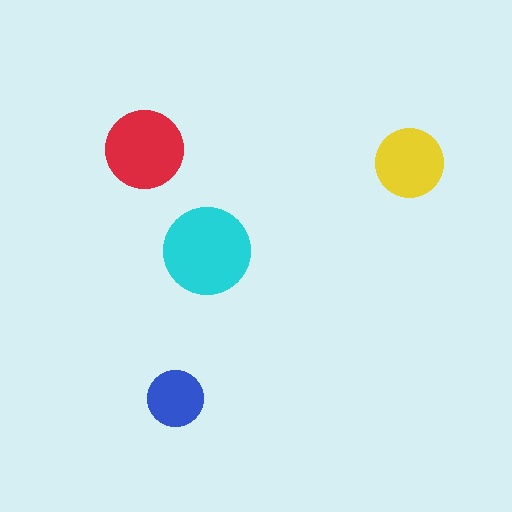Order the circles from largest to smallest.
the cyan one, the red one, the yellow one, the blue one.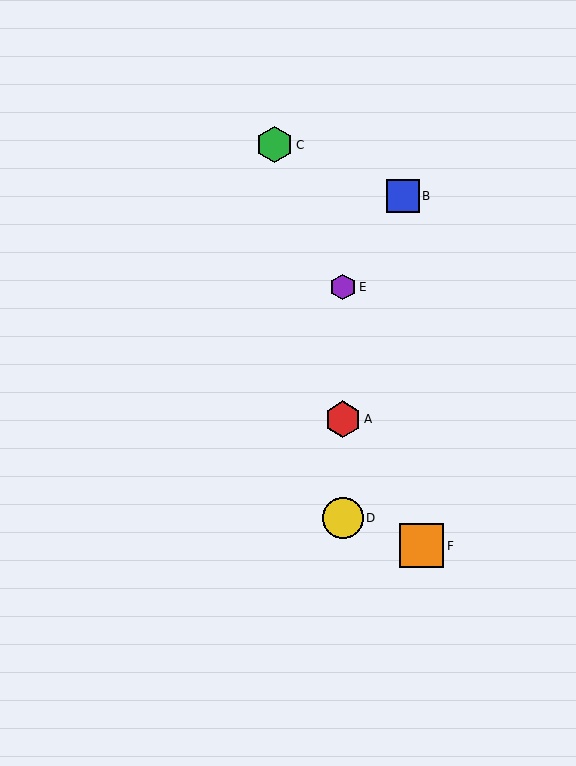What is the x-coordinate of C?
Object C is at x≈275.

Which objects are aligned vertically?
Objects A, D, E are aligned vertically.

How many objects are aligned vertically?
3 objects (A, D, E) are aligned vertically.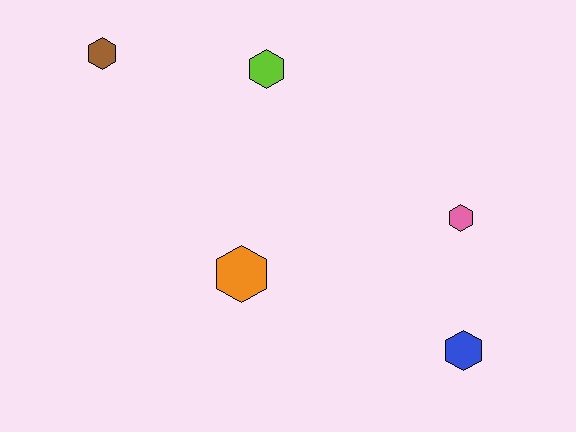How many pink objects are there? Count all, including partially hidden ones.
There is 1 pink object.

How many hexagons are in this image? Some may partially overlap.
There are 5 hexagons.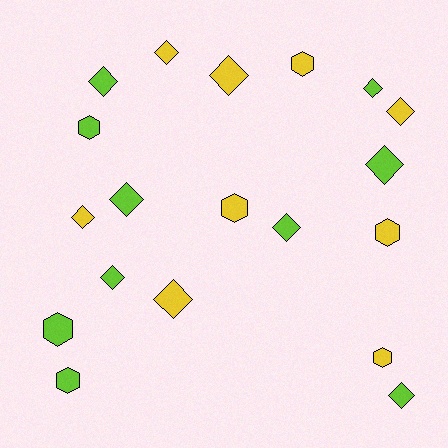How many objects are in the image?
There are 19 objects.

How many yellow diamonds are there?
There are 5 yellow diamonds.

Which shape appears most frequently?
Diamond, with 12 objects.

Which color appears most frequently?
Lime, with 10 objects.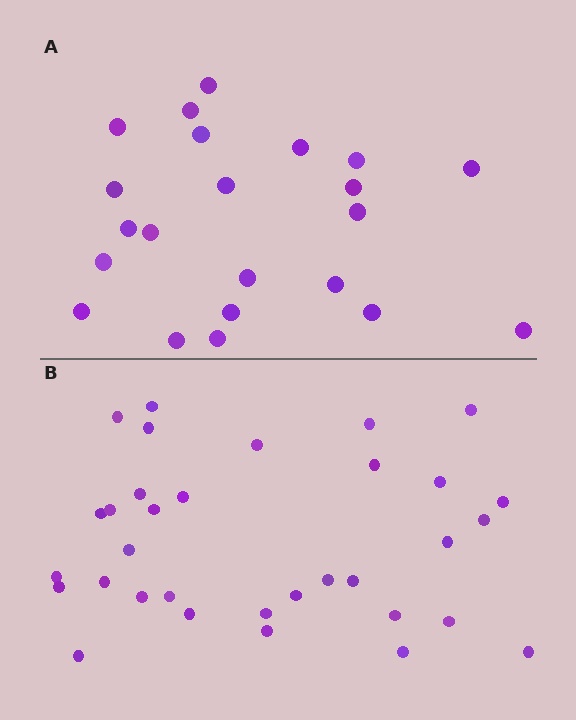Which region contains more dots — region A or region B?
Region B (the bottom region) has more dots.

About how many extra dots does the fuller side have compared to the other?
Region B has roughly 12 or so more dots than region A.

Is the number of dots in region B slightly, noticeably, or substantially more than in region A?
Region B has substantially more. The ratio is roughly 1.5 to 1.